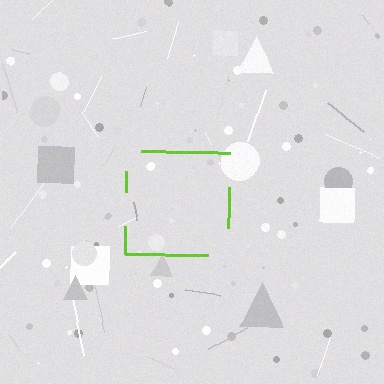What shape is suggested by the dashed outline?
The dashed outline suggests a square.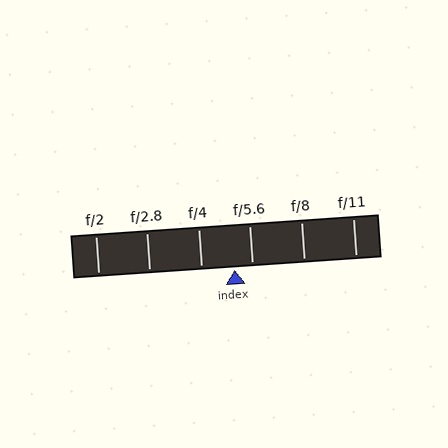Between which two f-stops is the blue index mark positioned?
The index mark is between f/4 and f/5.6.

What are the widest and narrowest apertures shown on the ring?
The widest aperture shown is f/2 and the narrowest is f/11.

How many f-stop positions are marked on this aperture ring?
There are 6 f-stop positions marked.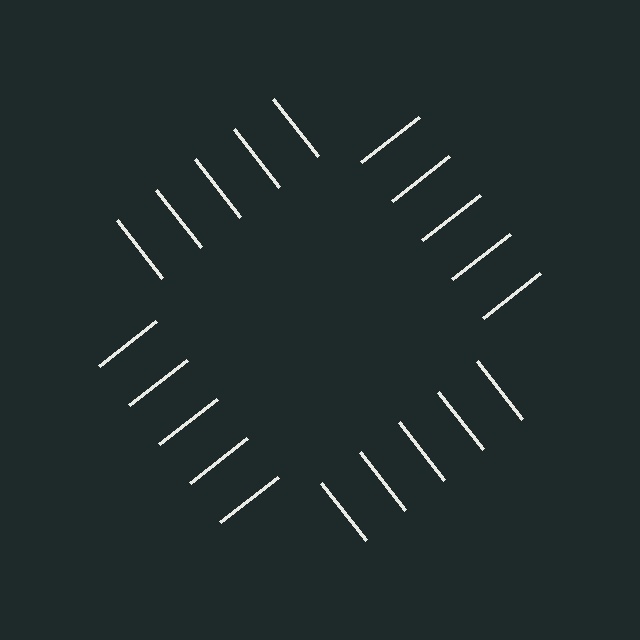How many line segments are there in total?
20 — 5 along each of the 4 edges.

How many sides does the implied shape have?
4 sides — the line-ends trace a square.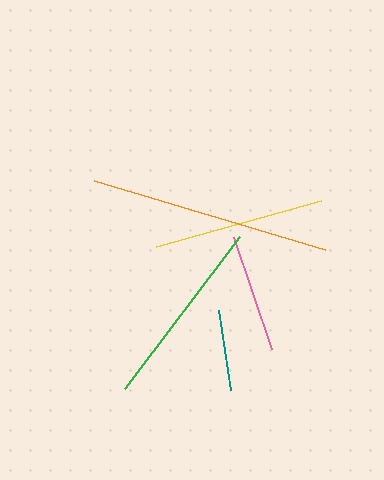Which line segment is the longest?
The orange line is the longest at approximately 241 pixels.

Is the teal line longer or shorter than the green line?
The green line is longer than the teal line.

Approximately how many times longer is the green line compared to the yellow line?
The green line is approximately 1.1 times the length of the yellow line.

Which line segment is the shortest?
The teal line is the shortest at approximately 81 pixels.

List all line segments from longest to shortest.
From longest to shortest: orange, green, yellow, pink, teal.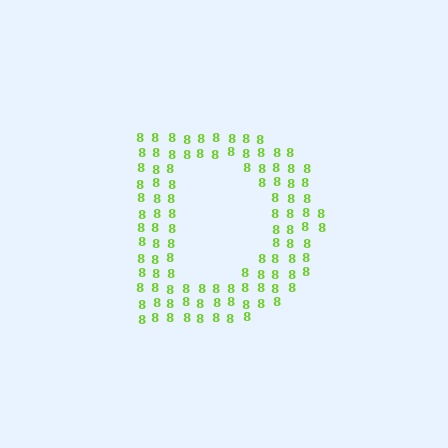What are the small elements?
The small elements are digit 8's.